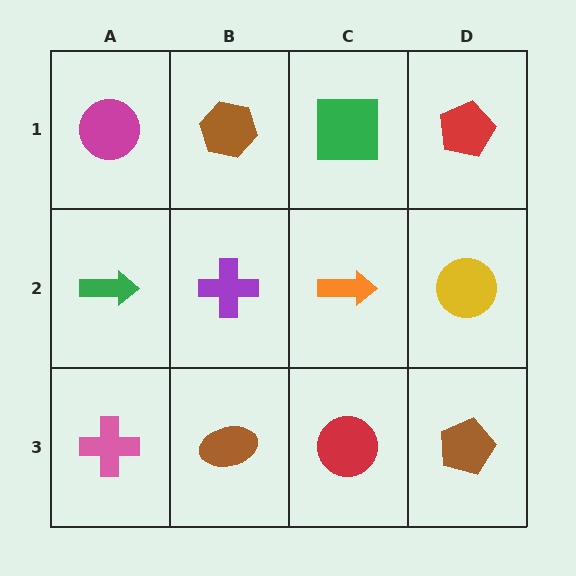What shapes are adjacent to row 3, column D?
A yellow circle (row 2, column D), a red circle (row 3, column C).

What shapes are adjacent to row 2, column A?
A magenta circle (row 1, column A), a pink cross (row 3, column A), a purple cross (row 2, column B).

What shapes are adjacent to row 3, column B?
A purple cross (row 2, column B), a pink cross (row 3, column A), a red circle (row 3, column C).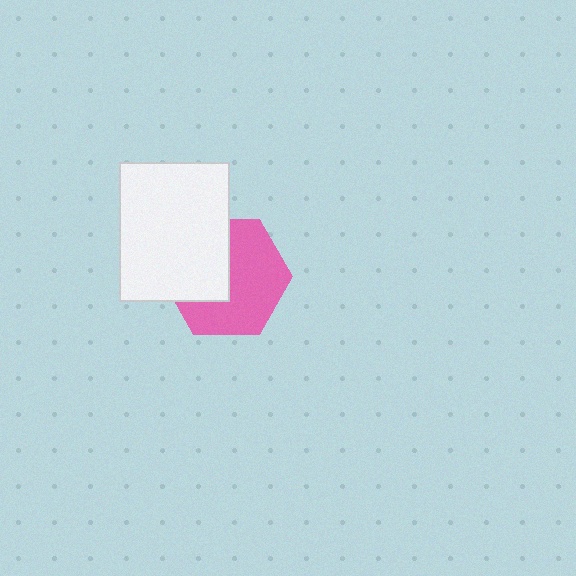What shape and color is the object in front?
The object in front is a white rectangle.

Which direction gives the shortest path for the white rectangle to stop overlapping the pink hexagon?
Moving toward the upper-left gives the shortest separation.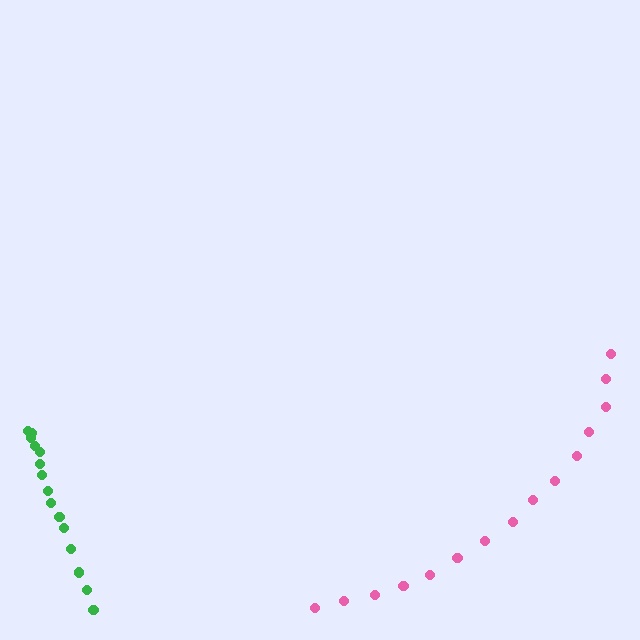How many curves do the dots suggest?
There are 2 distinct paths.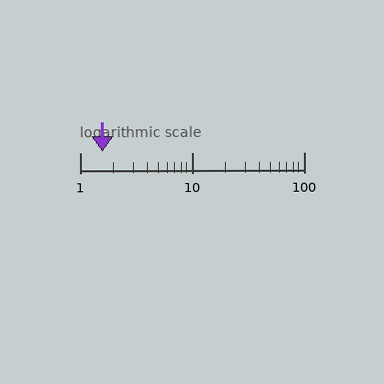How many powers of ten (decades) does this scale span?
The scale spans 2 decades, from 1 to 100.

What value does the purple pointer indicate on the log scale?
The pointer indicates approximately 1.6.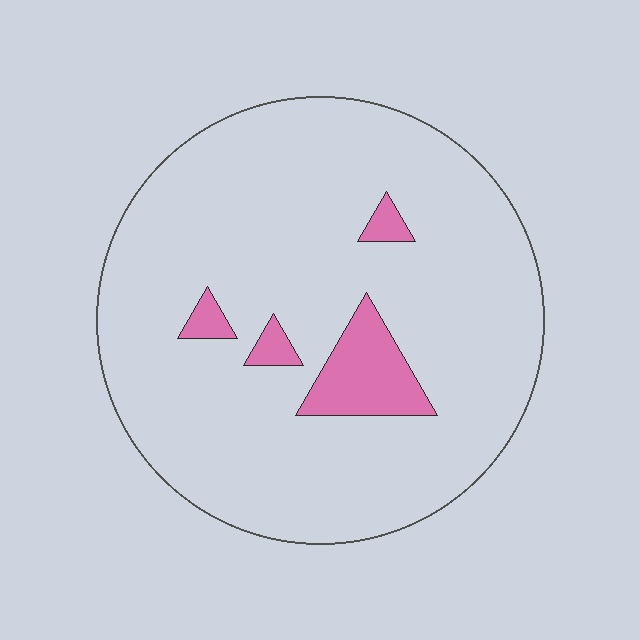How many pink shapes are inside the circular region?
4.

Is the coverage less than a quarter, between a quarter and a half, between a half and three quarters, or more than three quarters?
Less than a quarter.